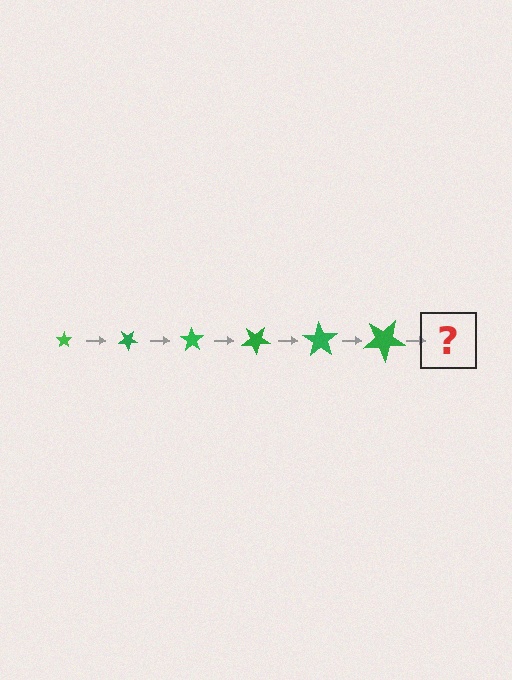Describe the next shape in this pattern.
It should be a star, larger than the previous one and rotated 210 degrees from the start.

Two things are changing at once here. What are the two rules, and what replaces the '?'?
The two rules are that the star grows larger each step and it rotates 35 degrees each step. The '?' should be a star, larger than the previous one and rotated 210 degrees from the start.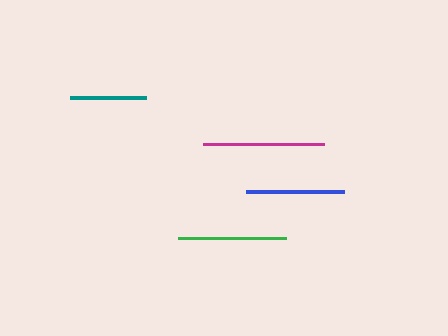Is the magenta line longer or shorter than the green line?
The magenta line is longer than the green line.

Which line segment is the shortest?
The teal line is the shortest at approximately 76 pixels.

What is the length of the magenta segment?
The magenta segment is approximately 120 pixels long.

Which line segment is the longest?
The magenta line is the longest at approximately 120 pixels.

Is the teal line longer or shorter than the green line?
The green line is longer than the teal line.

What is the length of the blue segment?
The blue segment is approximately 97 pixels long.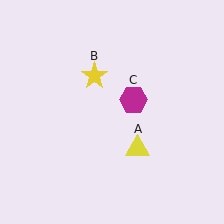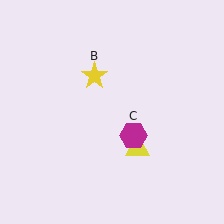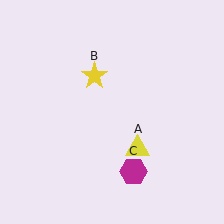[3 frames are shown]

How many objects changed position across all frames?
1 object changed position: magenta hexagon (object C).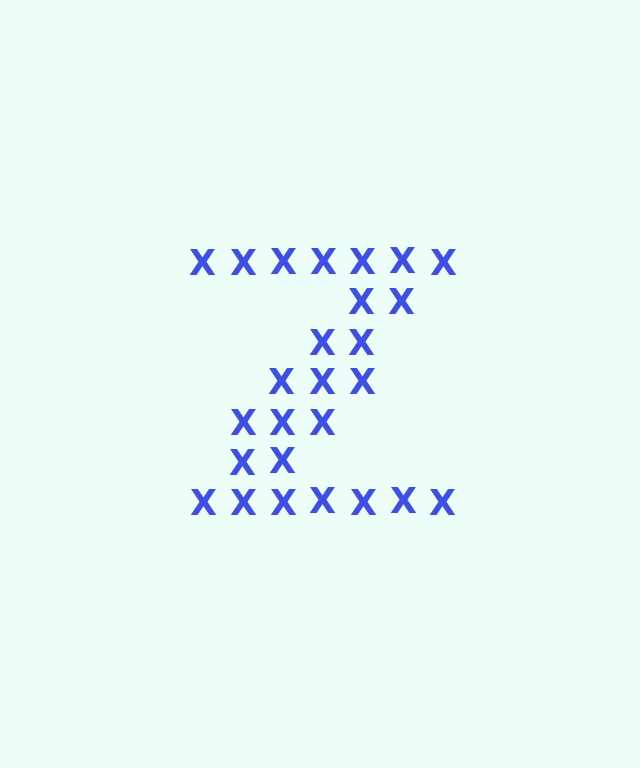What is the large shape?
The large shape is the letter Z.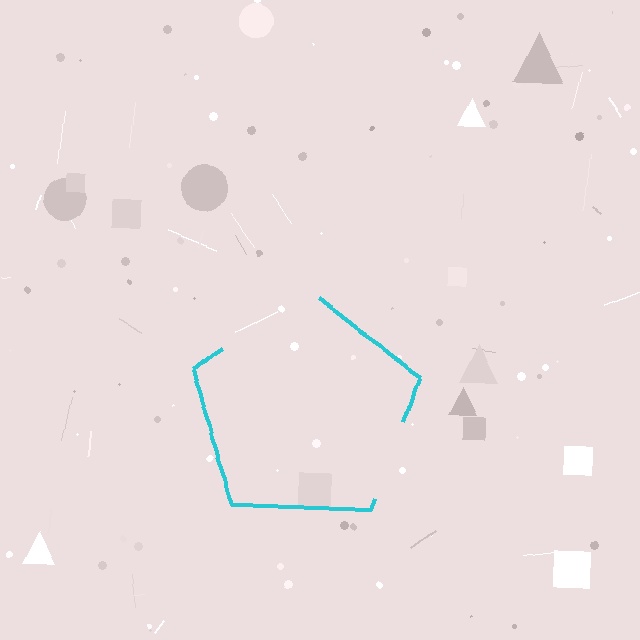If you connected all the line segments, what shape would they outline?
They would outline a pentagon.